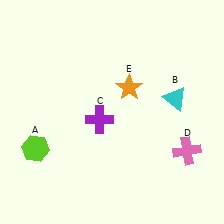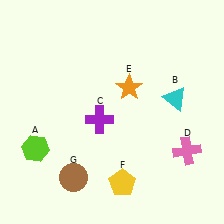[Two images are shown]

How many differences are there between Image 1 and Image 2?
There are 2 differences between the two images.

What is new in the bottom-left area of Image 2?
A brown circle (G) was added in the bottom-left area of Image 2.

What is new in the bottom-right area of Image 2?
A yellow pentagon (F) was added in the bottom-right area of Image 2.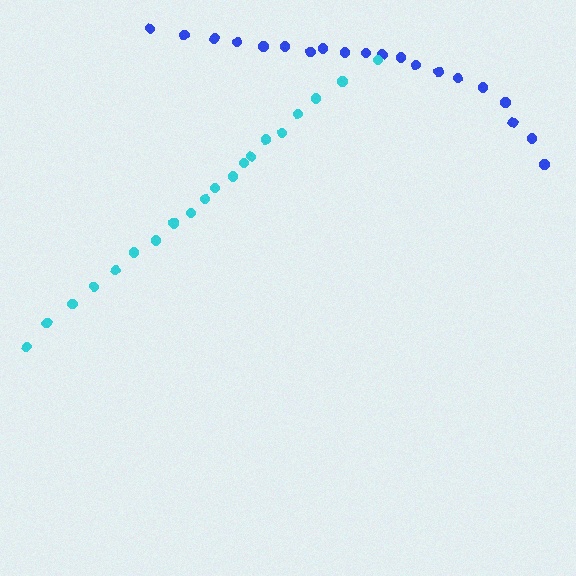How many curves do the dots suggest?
There are 2 distinct paths.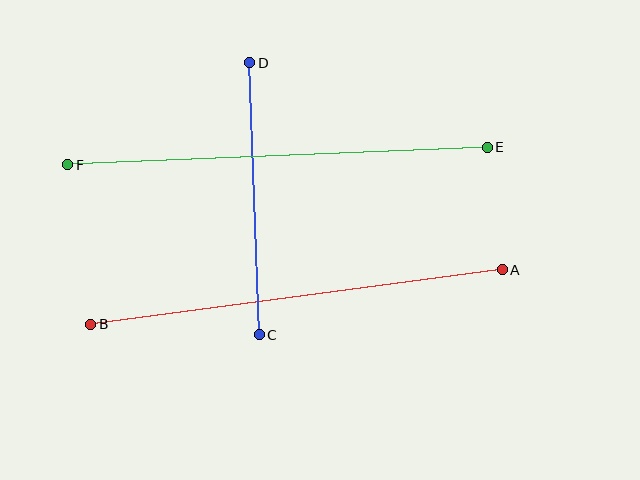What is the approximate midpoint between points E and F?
The midpoint is at approximately (277, 156) pixels.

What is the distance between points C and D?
The distance is approximately 272 pixels.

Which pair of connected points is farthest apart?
Points E and F are farthest apart.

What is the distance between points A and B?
The distance is approximately 415 pixels.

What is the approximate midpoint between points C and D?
The midpoint is at approximately (254, 199) pixels.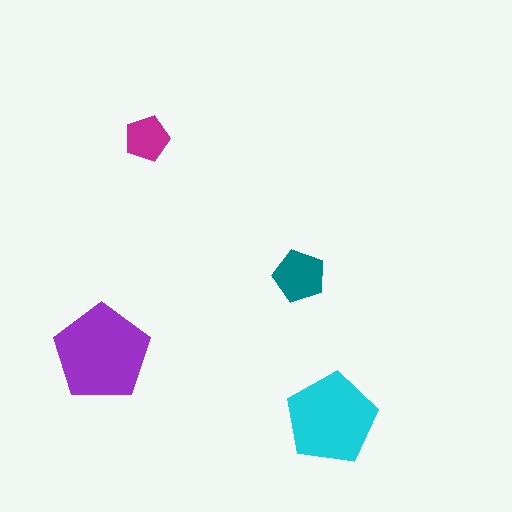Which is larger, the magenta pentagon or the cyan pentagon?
The cyan one.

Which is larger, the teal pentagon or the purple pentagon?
The purple one.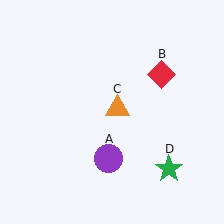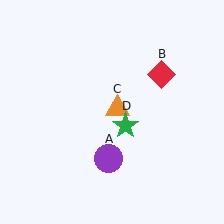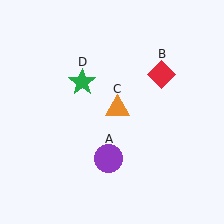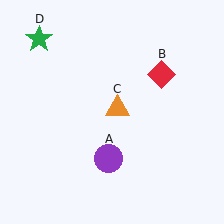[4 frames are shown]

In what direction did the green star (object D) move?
The green star (object D) moved up and to the left.